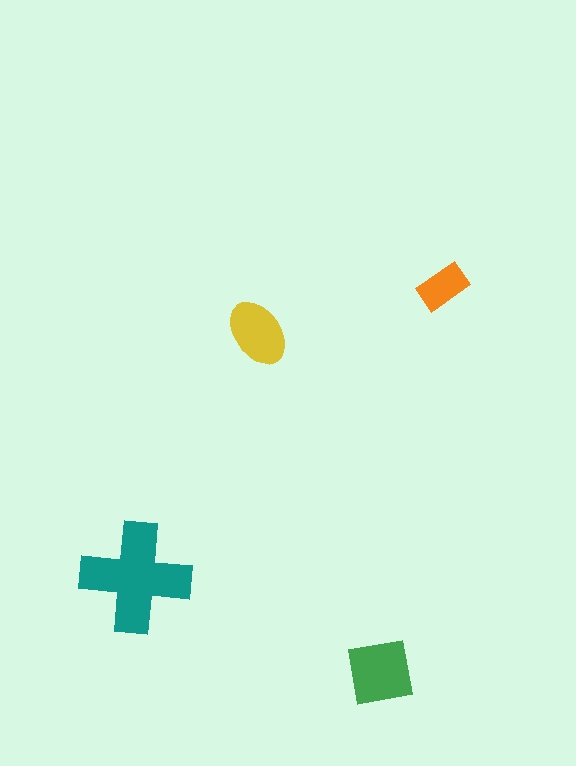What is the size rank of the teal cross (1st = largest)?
1st.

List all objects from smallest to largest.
The orange rectangle, the yellow ellipse, the green square, the teal cross.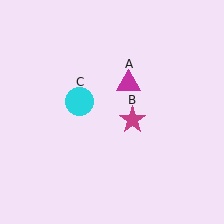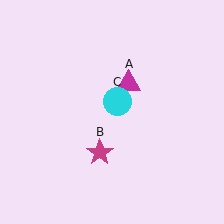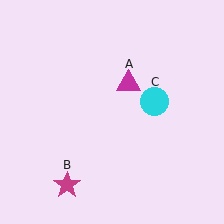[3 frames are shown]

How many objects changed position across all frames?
2 objects changed position: magenta star (object B), cyan circle (object C).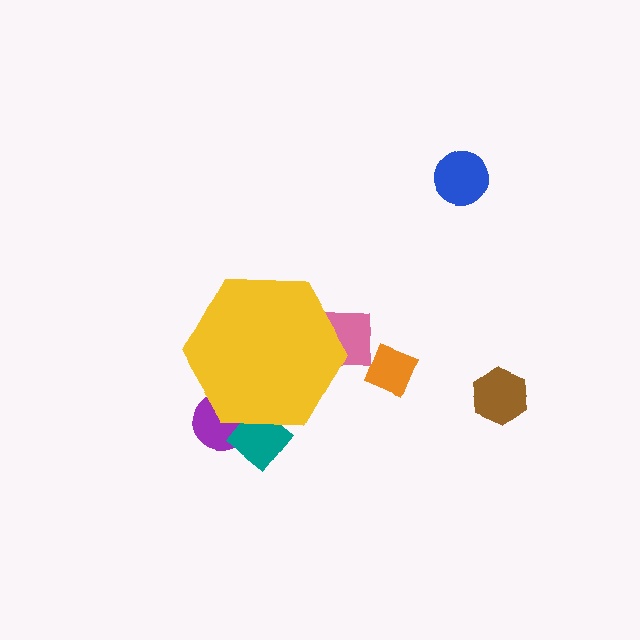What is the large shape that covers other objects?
A yellow hexagon.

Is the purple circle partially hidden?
Yes, the purple circle is partially hidden behind the yellow hexagon.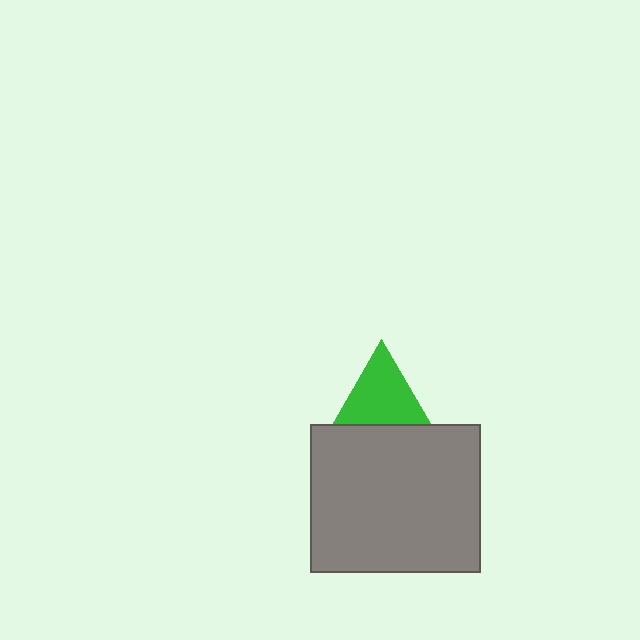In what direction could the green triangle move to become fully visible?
The green triangle could move up. That would shift it out from behind the gray rectangle entirely.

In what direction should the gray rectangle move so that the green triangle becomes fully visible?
The gray rectangle should move down. That is the shortest direction to clear the overlap and leave the green triangle fully visible.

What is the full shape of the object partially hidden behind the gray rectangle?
The partially hidden object is a green triangle.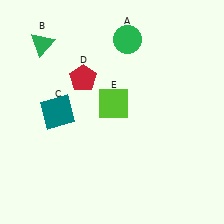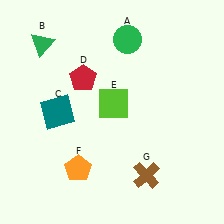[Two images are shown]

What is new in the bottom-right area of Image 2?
A brown cross (G) was added in the bottom-right area of Image 2.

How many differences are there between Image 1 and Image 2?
There are 2 differences between the two images.